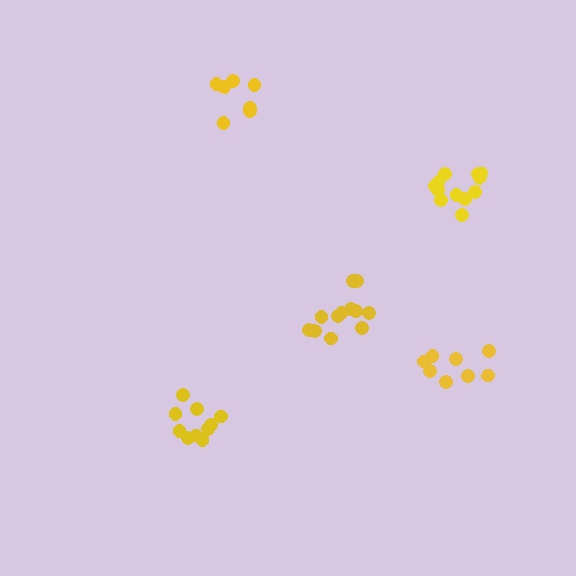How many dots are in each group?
Group 1: 12 dots, Group 2: 12 dots, Group 3: 8 dots, Group 4: 10 dots, Group 5: 7 dots (49 total).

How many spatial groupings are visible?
There are 5 spatial groupings.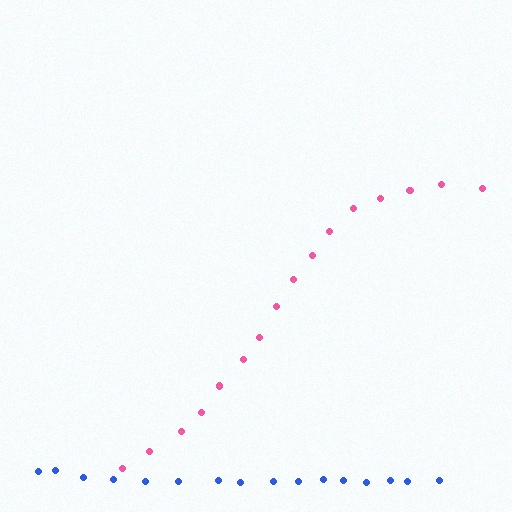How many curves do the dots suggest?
There are 2 distinct paths.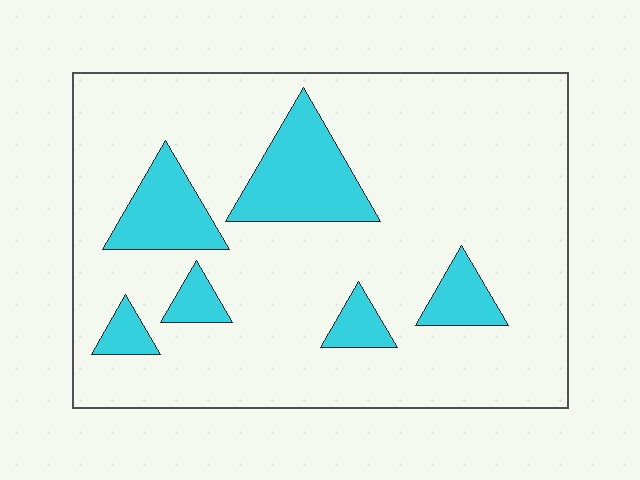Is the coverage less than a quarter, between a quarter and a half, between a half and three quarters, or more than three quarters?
Less than a quarter.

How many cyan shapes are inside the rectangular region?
6.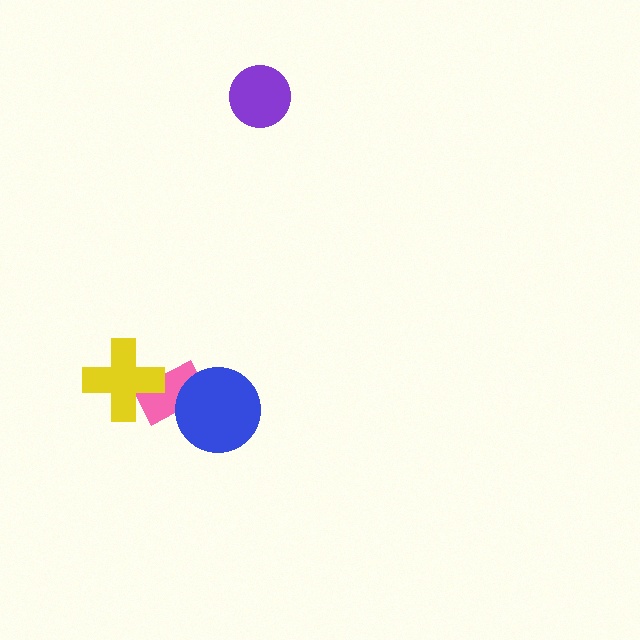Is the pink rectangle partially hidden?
Yes, it is partially covered by another shape.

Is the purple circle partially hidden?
No, no other shape covers it.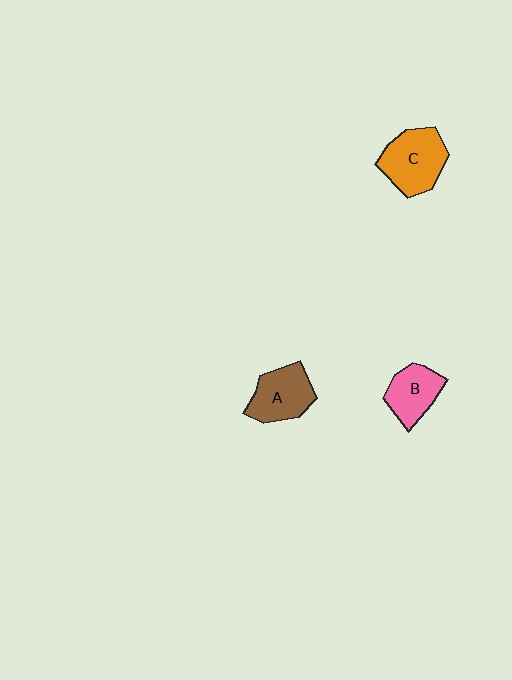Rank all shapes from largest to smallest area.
From largest to smallest: C (orange), A (brown), B (pink).